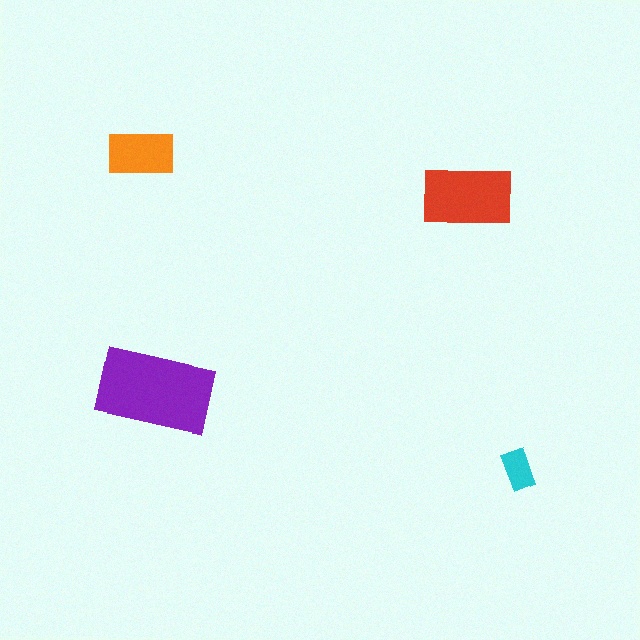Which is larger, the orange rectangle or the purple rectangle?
The purple one.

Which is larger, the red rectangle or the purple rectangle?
The purple one.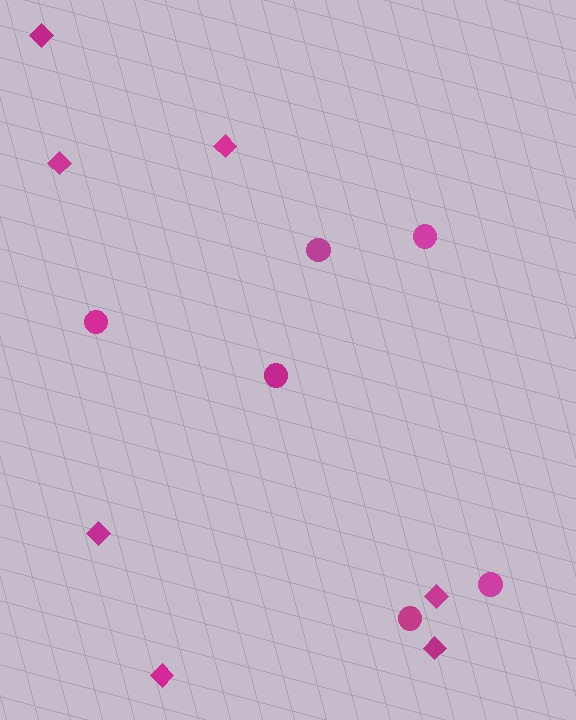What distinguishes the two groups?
There are 2 groups: one group of circles (6) and one group of diamonds (7).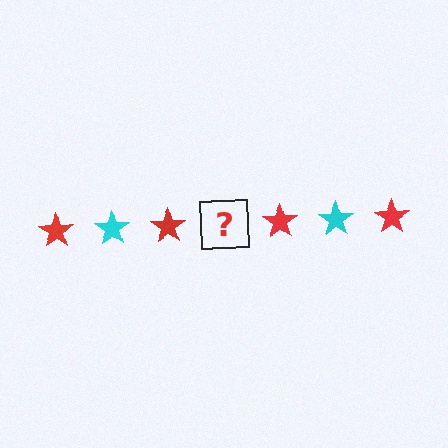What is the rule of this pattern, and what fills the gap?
The rule is that the pattern cycles through red, cyan stars. The gap should be filled with a cyan star.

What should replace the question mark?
The question mark should be replaced with a cyan star.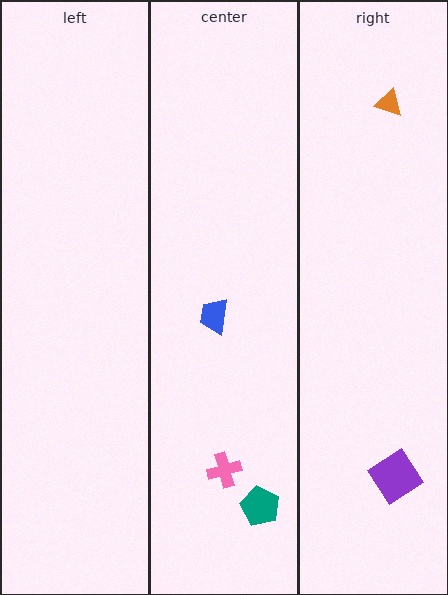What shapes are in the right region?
The purple diamond, the orange triangle.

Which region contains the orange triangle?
The right region.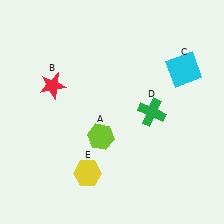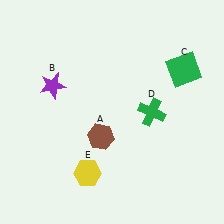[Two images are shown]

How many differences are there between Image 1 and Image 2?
There are 3 differences between the two images.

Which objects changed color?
A changed from lime to brown. B changed from red to purple. C changed from cyan to green.